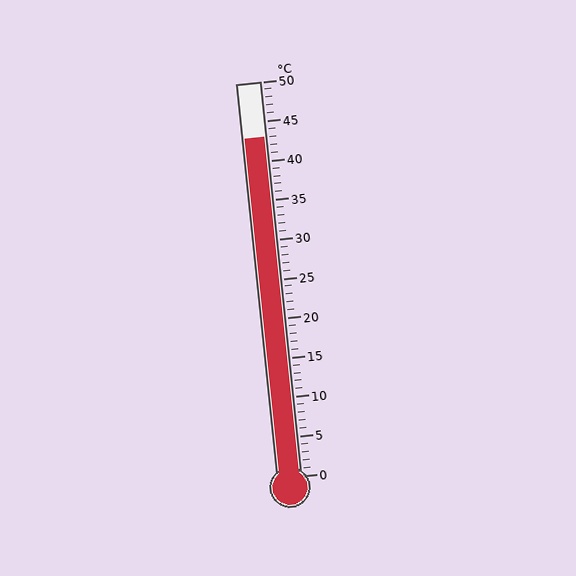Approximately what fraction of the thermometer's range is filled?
The thermometer is filled to approximately 85% of its range.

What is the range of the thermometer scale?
The thermometer scale ranges from 0°C to 50°C.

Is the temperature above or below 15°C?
The temperature is above 15°C.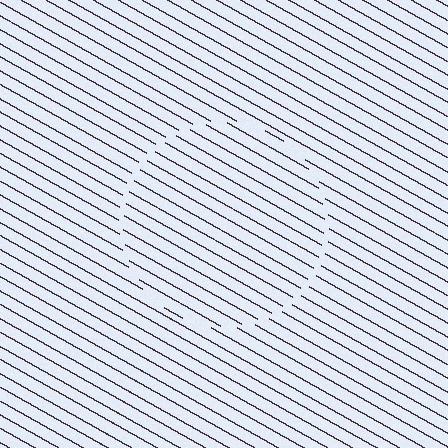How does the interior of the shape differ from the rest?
The interior of the shape contains the same grating, shifted by half a period — the contour is defined by the phase discontinuity where line-ends from the inner and outer gratings abut.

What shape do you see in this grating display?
An illusory circle. The interior of the shape contains the same grating, shifted by half a period — the contour is defined by the phase discontinuity where line-ends from the inner and outer gratings abut.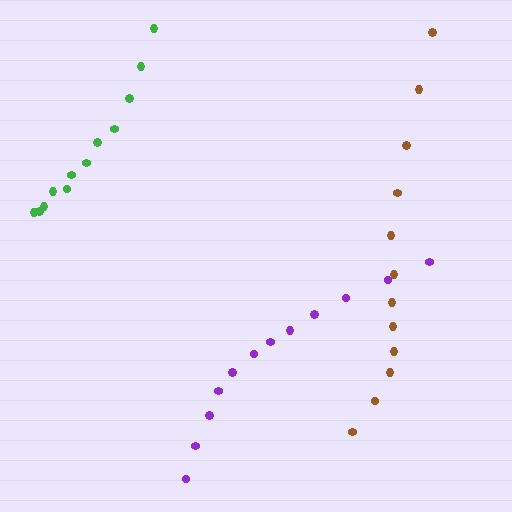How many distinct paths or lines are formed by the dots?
There are 3 distinct paths.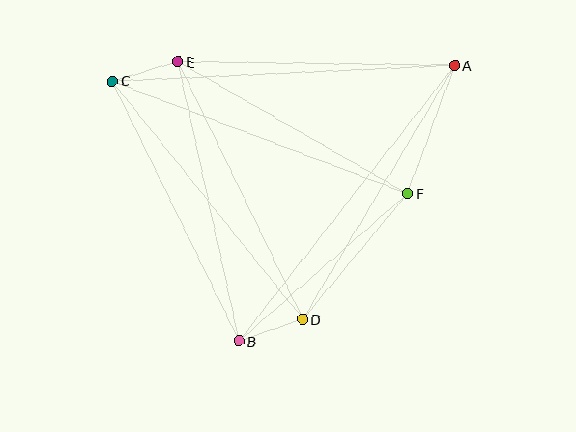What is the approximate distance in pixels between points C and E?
The distance between C and E is approximately 68 pixels.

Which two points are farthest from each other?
Points A and B are farthest from each other.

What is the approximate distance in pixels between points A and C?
The distance between A and C is approximately 343 pixels.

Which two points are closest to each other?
Points B and D are closest to each other.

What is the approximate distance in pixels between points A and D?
The distance between A and D is approximately 296 pixels.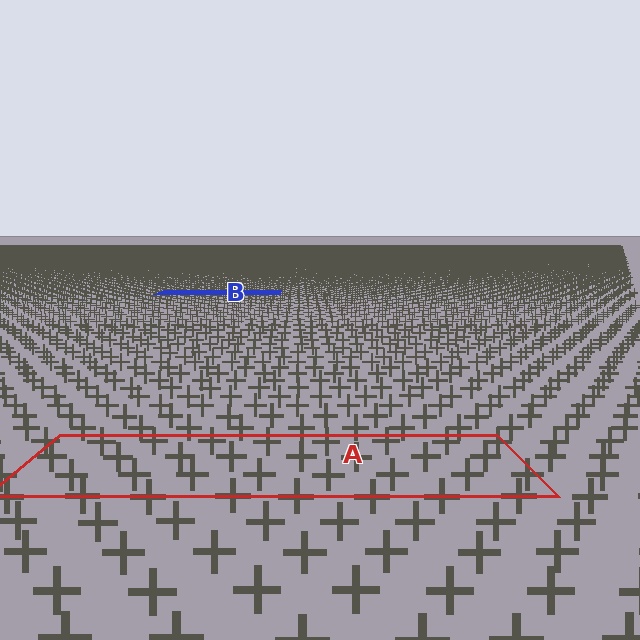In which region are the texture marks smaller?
The texture marks are smaller in region B, because it is farther away.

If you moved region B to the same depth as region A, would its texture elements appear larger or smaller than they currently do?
They would appear larger. At a closer depth, the same texture elements are projected at a bigger on-screen size.